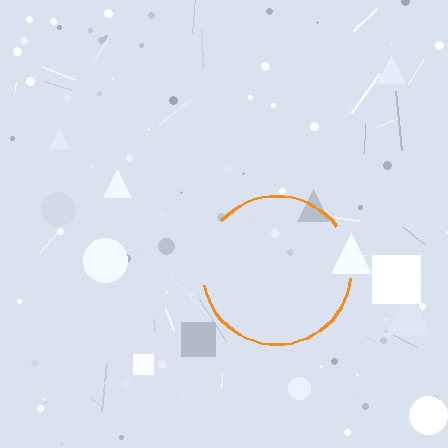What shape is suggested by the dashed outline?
The dashed outline suggests a circle.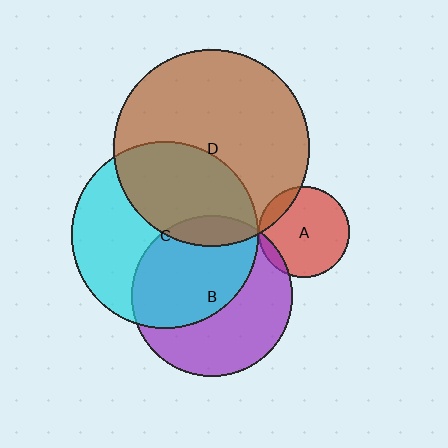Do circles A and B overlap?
Yes.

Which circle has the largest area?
Circle D (brown).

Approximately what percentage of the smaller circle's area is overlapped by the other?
Approximately 10%.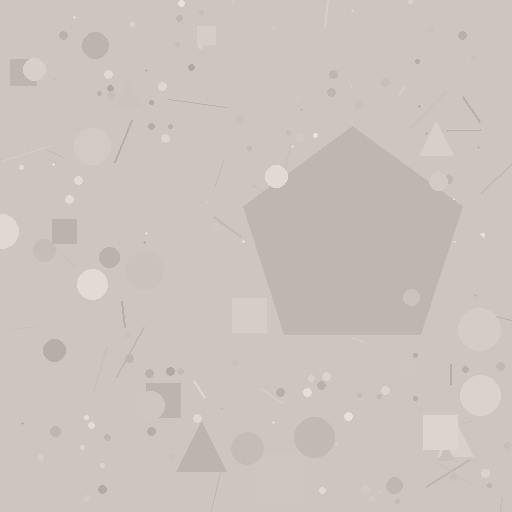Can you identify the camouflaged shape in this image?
The camouflaged shape is a pentagon.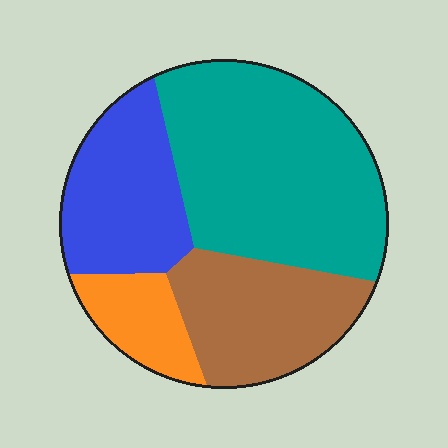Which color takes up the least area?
Orange, at roughly 10%.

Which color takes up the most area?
Teal, at roughly 45%.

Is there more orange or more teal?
Teal.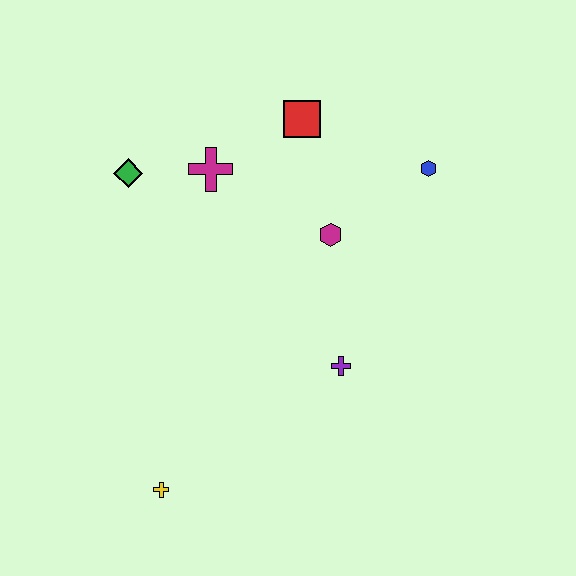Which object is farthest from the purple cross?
The green diamond is farthest from the purple cross.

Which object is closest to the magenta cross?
The green diamond is closest to the magenta cross.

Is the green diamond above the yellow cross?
Yes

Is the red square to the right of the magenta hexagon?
No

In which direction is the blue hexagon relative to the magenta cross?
The blue hexagon is to the right of the magenta cross.